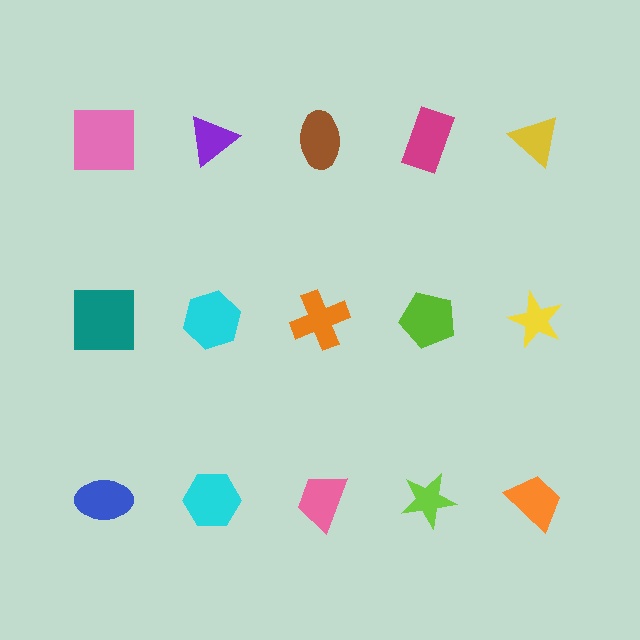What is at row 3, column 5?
An orange trapezoid.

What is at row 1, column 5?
A yellow triangle.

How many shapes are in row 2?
5 shapes.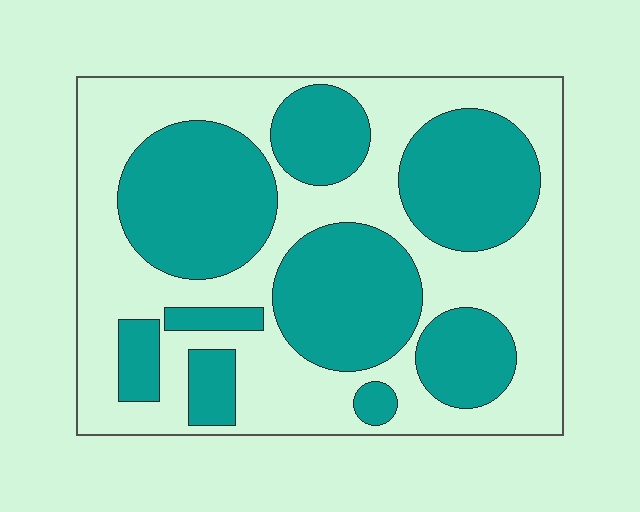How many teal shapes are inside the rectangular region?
9.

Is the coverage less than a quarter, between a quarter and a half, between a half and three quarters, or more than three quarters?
Between a quarter and a half.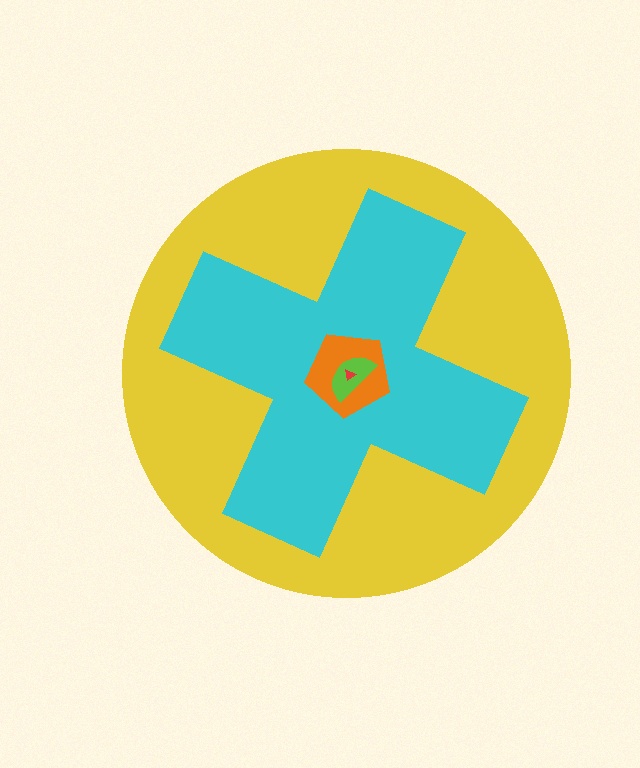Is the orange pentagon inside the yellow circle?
Yes.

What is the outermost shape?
The yellow circle.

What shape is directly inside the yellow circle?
The cyan cross.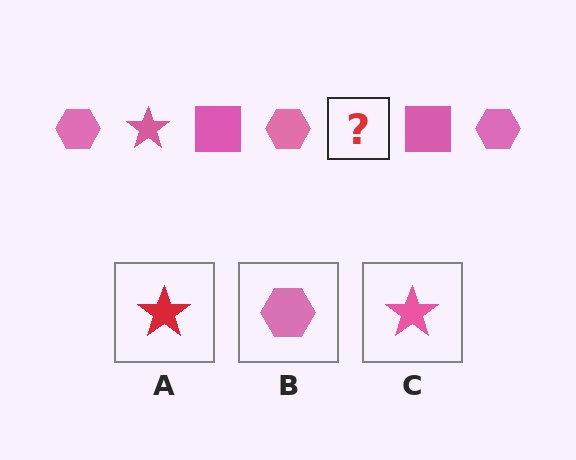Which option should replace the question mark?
Option C.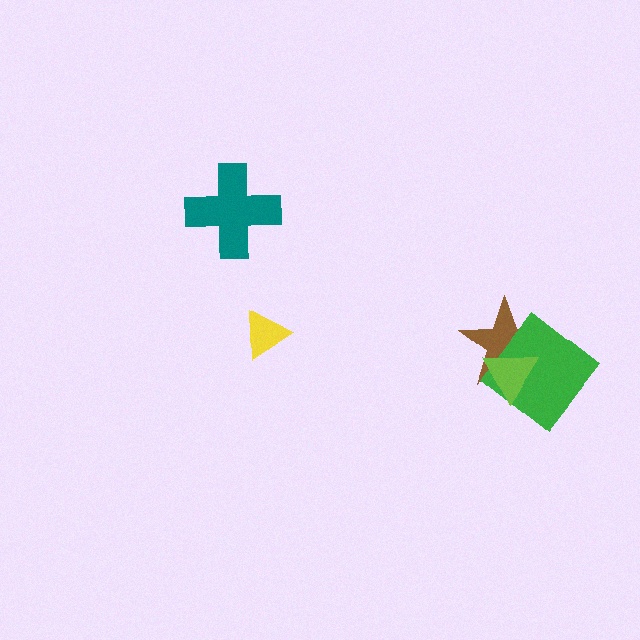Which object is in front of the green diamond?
The lime triangle is in front of the green diamond.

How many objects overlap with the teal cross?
0 objects overlap with the teal cross.